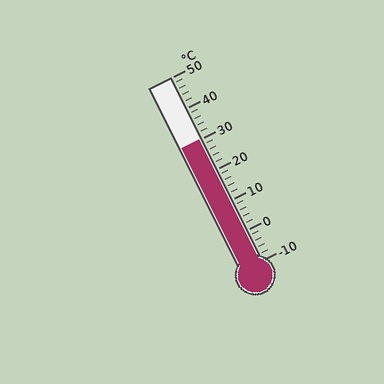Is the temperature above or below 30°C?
The temperature is at 30°C.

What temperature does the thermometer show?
The thermometer shows approximately 30°C.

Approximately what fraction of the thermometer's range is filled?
The thermometer is filled to approximately 65% of its range.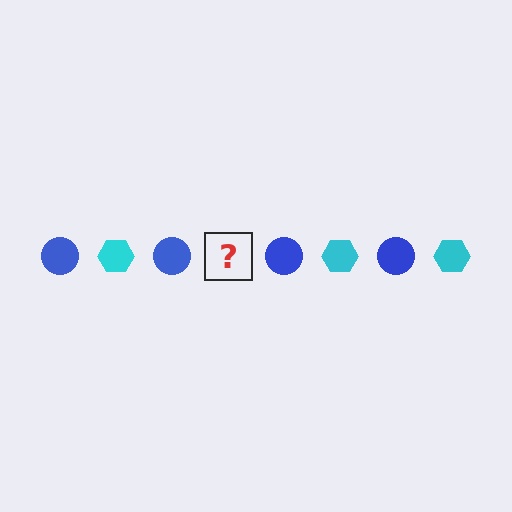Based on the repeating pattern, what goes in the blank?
The blank should be a cyan hexagon.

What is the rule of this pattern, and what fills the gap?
The rule is that the pattern alternates between blue circle and cyan hexagon. The gap should be filled with a cyan hexagon.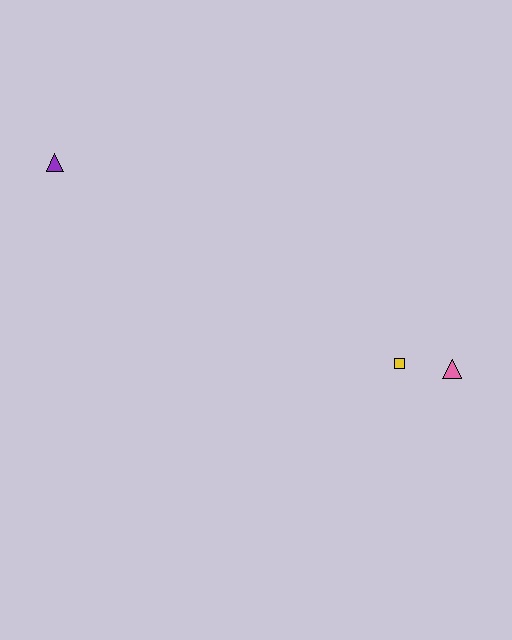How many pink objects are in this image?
There is 1 pink object.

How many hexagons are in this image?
There are no hexagons.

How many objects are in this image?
There are 3 objects.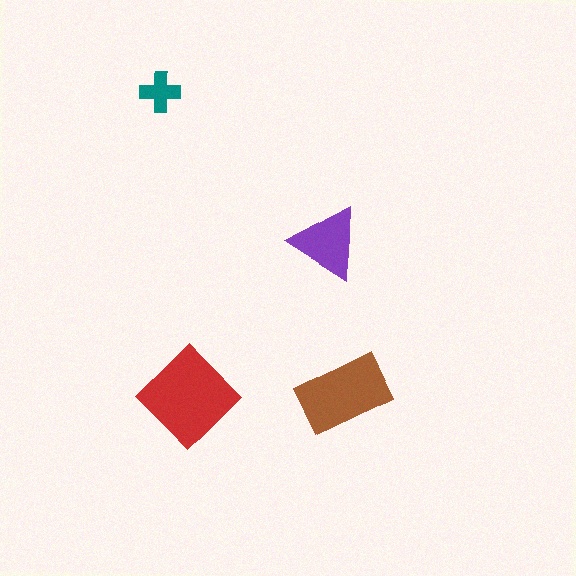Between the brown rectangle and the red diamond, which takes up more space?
The red diamond.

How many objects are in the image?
There are 4 objects in the image.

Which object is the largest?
The red diamond.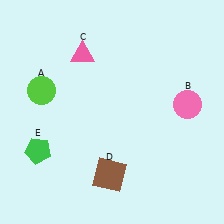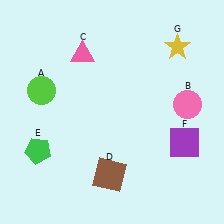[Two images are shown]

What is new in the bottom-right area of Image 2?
A purple square (F) was added in the bottom-right area of Image 2.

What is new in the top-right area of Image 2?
A yellow star (G) was added in the top-right area of Image 2.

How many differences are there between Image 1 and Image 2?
There are 2 differences between the two images.